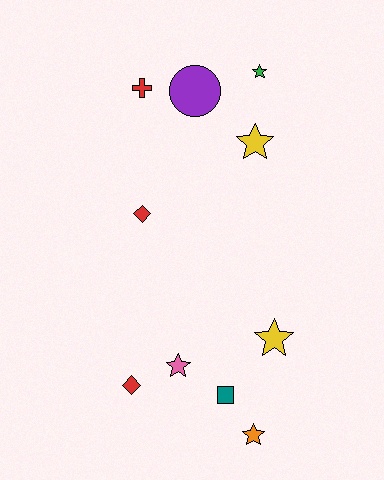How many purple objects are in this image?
There is 1 purple object.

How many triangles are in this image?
There are no triangles.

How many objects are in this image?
There are 10 objects.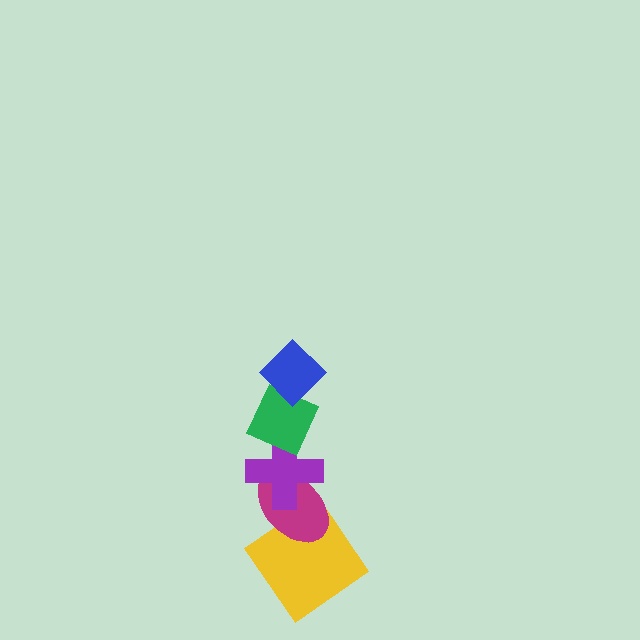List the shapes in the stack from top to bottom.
From top to bottom: the blue diamond, the green diamond, the purple cross, the magenta ellipse, the yellow diamond.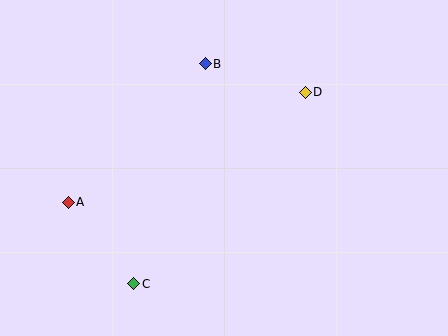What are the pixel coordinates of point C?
Point C is at (134, 284).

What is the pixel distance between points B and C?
The distance between B and C is 231 pixels.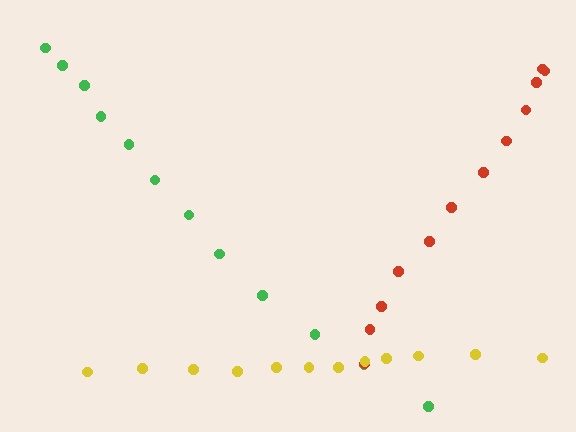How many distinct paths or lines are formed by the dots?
There are 3 distinct paths.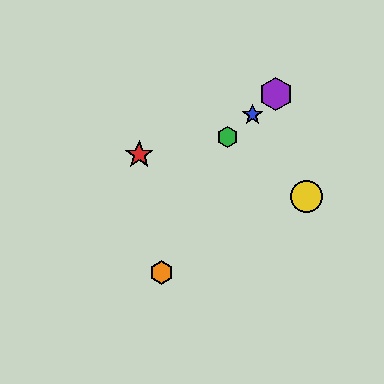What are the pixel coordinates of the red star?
The red star is at (139, 155).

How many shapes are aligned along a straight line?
3 shapes (the blue star, the green hexagon, the purple hexagon) are aligned along a straight line.